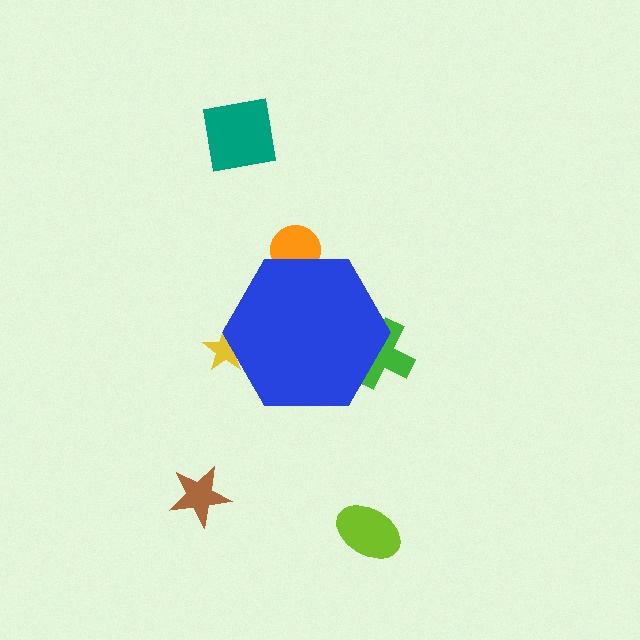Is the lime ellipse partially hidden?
No, the lime ellipse is fully visible.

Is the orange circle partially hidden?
Yes, the orange circle is partially hidden behind the blue hexagon.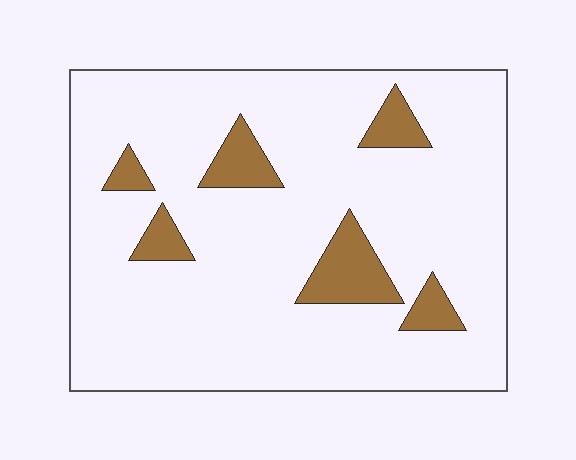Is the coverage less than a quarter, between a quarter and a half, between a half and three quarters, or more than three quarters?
Less than a quarter.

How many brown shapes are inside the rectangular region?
6.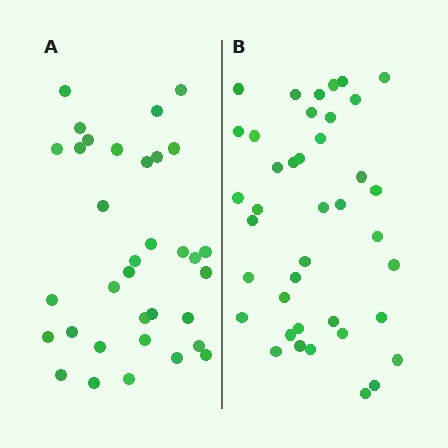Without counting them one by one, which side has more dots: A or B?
Region B (the right region) has more dots.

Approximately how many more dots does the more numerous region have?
Region B has about 6 more dots than region A.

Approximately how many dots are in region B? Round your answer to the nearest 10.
About 40 dots.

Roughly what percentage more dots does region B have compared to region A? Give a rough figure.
About 20% more.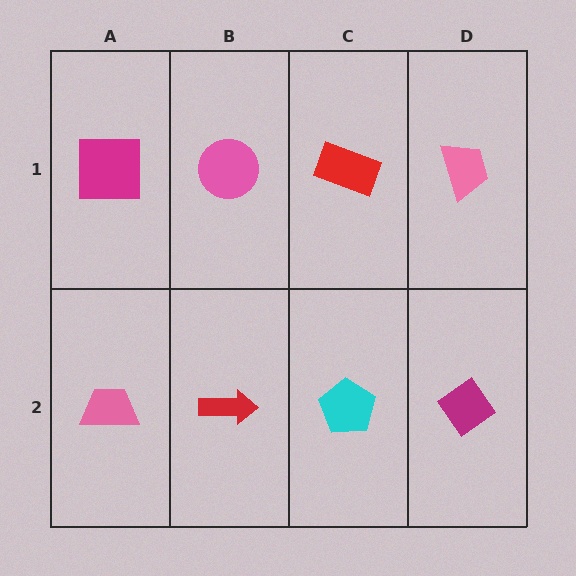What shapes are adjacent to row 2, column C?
A red rectangle (row 1, column C), a red arrow (row 2, column B), a magenta diamond (row 2, column D).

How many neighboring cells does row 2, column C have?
3.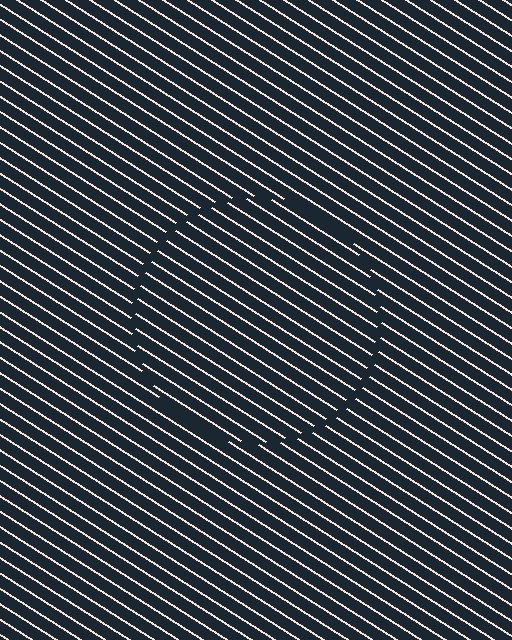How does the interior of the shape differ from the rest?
The interior of the shape contains the same grating, shifted by half a period — the contour is defined by the phase discontinuity where line-ends from the inner and outer gratings abut.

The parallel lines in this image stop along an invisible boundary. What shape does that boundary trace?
An illusory circle. The interior of the shape contains the same grating, shifted by half a period — the contour is defined by the phase discontinuity where line-ends from the inner and outer gratings abut.